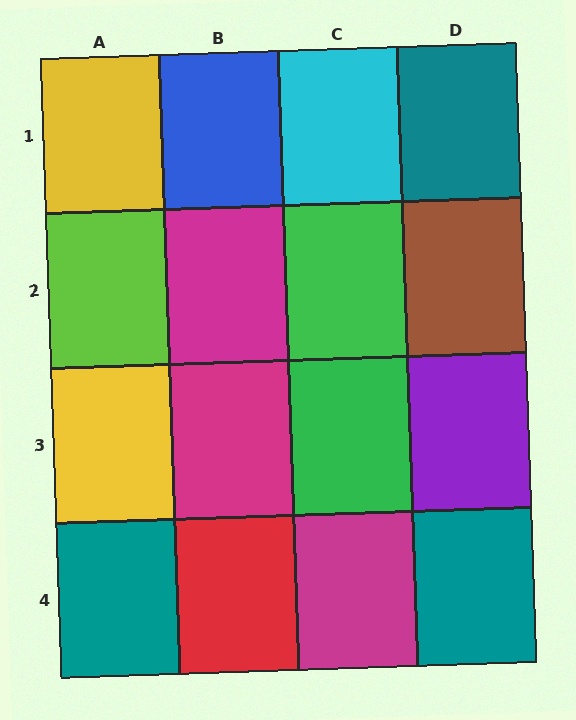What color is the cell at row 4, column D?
Teal.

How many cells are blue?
1 cell is blue.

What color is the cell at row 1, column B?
Blue.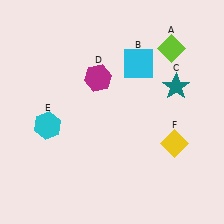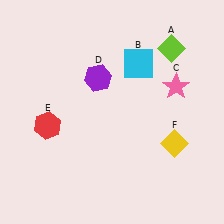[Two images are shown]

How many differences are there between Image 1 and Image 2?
There are 3 differences between the two images.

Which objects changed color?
C changed from teal to pink. D changed from magenta to purple. E changed from cyan to red.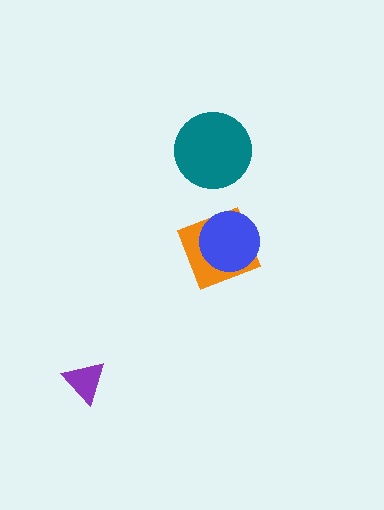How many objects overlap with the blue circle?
1 object overlaps with the blue circle.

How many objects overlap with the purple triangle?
0 objects overlap with the purple triangle.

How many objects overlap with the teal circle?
0 objects overlap with the teal circle.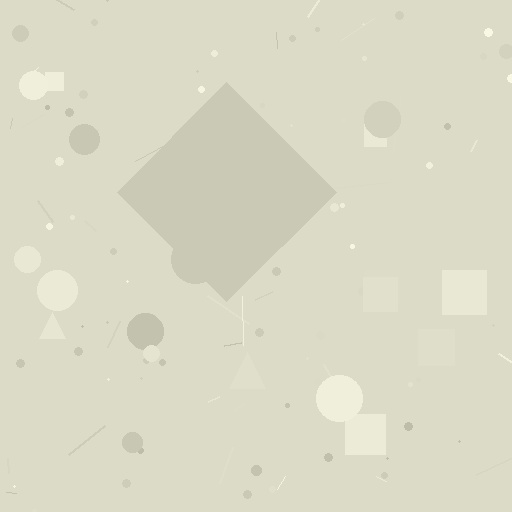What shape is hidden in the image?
A diamond is hidden in the image.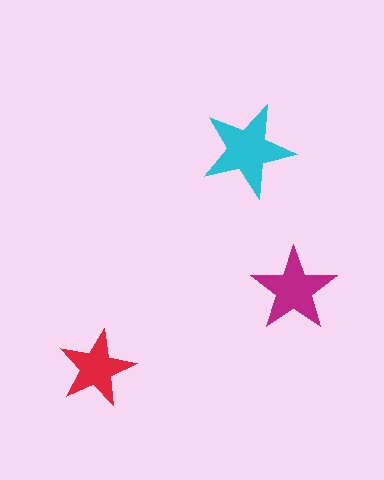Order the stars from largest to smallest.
the cyan one, the magenta one, the red one.